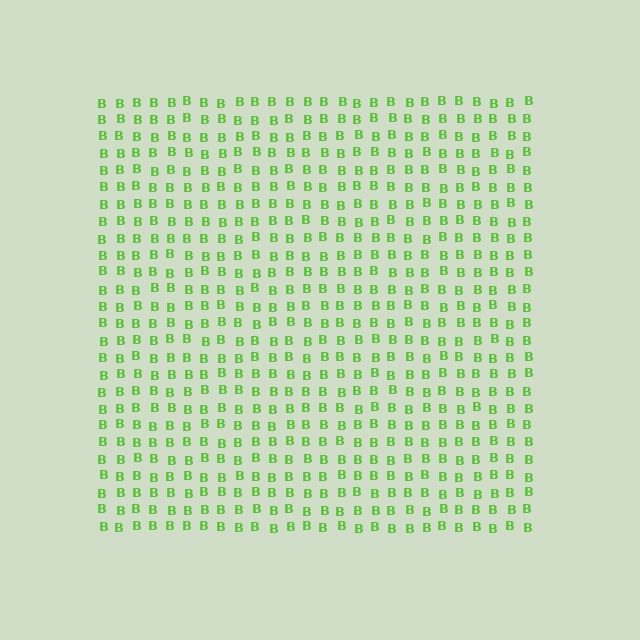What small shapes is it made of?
It is made of small letter B's.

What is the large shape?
The large shape is a square.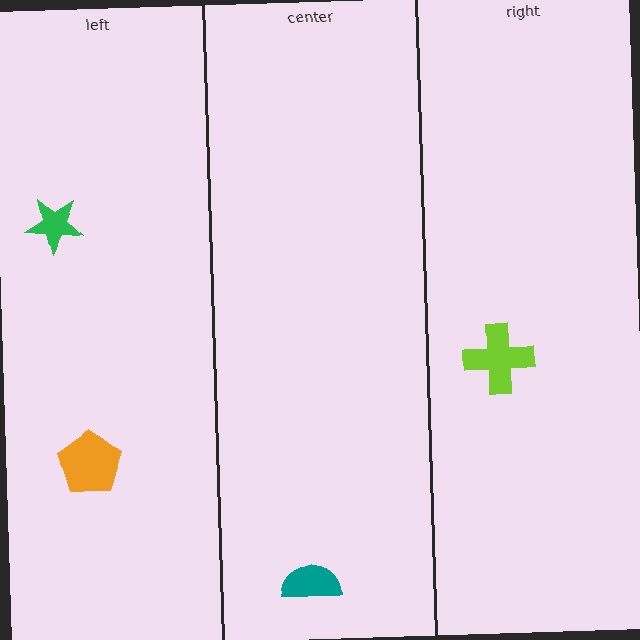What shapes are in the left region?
The green star, the orange pentagon.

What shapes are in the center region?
The teal semicircle.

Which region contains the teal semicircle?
The center region.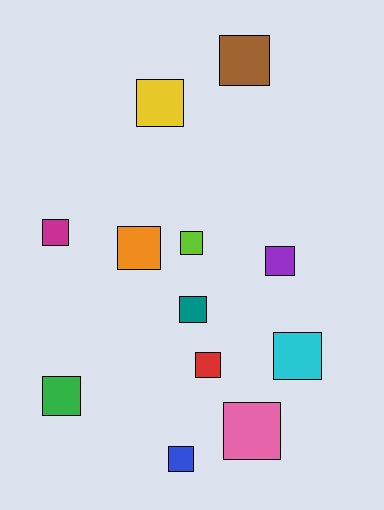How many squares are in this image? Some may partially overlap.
There are 12 squares.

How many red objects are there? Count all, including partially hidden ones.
There is 1 red object.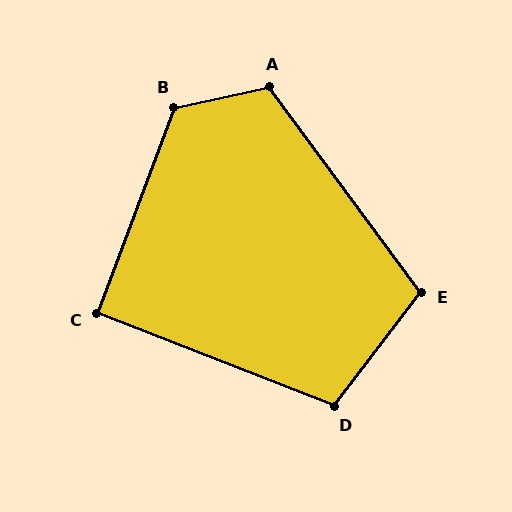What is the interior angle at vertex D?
Approximately 106 degrees (obtuse).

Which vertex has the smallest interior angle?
C, at approximately 91 degrees.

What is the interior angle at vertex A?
Approximately 114 degrees (obtuse).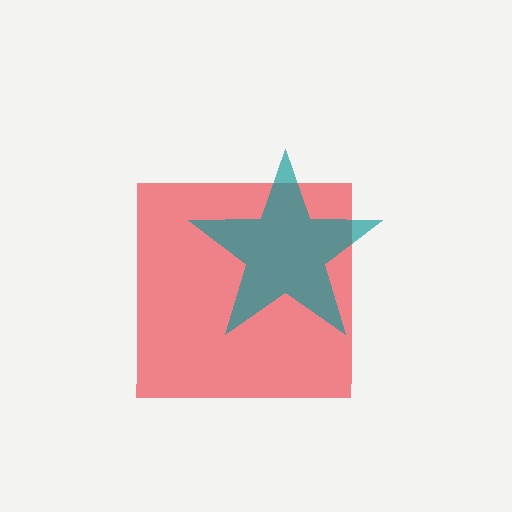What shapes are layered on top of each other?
The layered shapes are: a red square, a teal star.